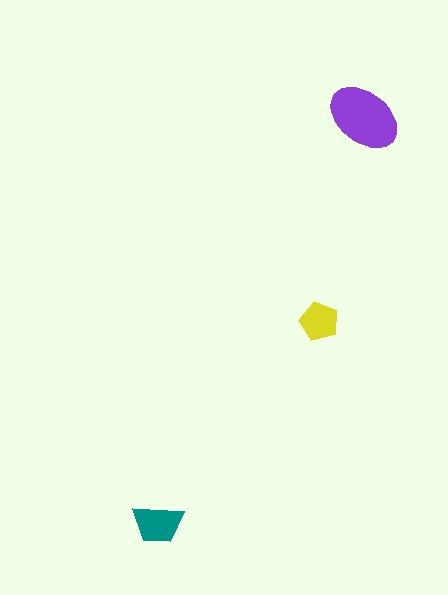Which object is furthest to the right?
The purple ellipse is rightmost.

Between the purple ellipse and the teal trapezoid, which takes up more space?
The purple ellipse.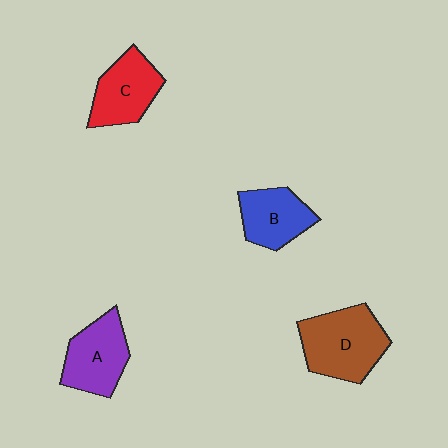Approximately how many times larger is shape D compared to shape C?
Approximately 1.3 times.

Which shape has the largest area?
Shape D (brown).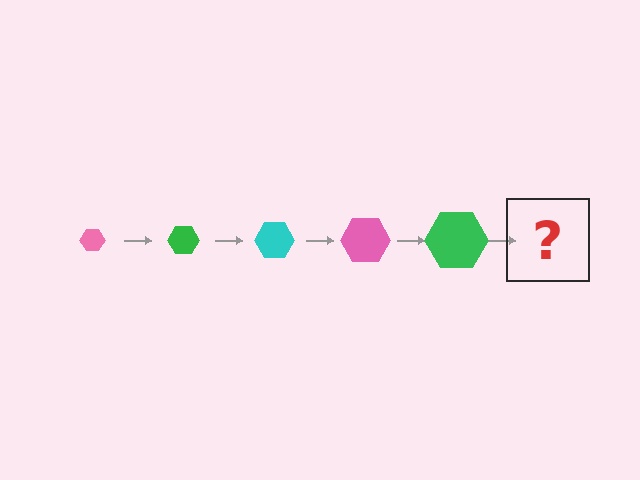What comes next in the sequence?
The next element should be a cyan hexagon, larger than the previous one.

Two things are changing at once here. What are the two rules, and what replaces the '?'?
The two rules are that the hexagon grows larger each step and the color cycles through pink, green, and cyan. The '?' should be a cyan hexagon, larger than the previous one.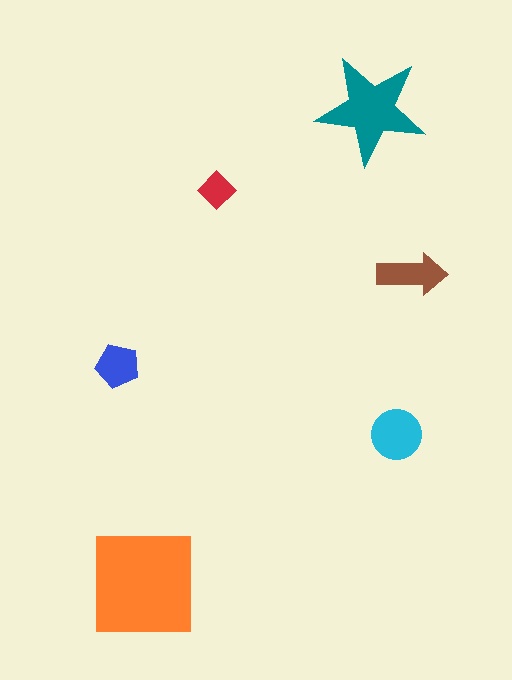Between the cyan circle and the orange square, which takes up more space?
The orange square.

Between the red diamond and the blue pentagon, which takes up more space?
The blue pentagon.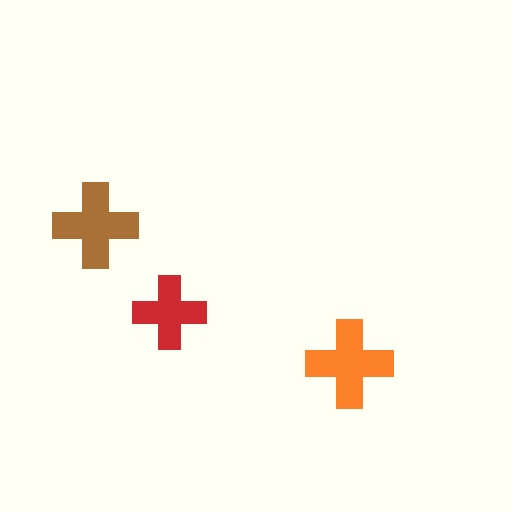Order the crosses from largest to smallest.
the orange one, the brown one, the red one.